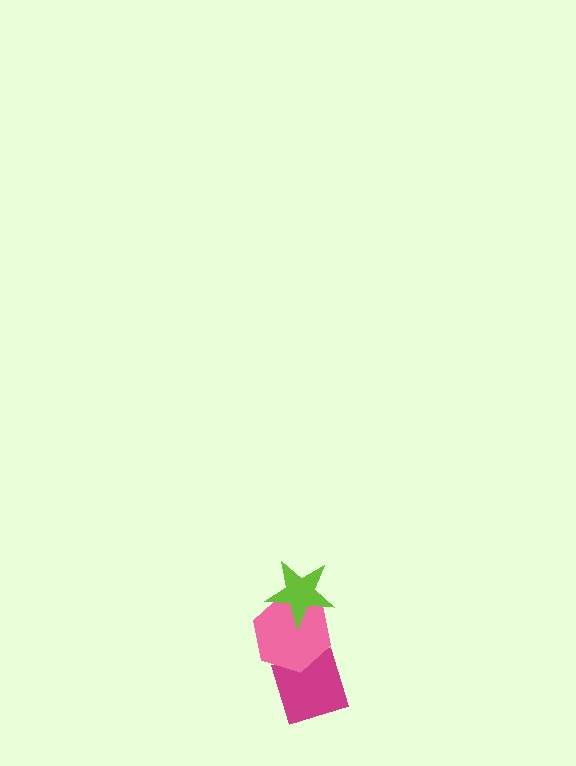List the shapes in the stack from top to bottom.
From top to bottom: the lime star, the pink hexagon, the magenta diamond.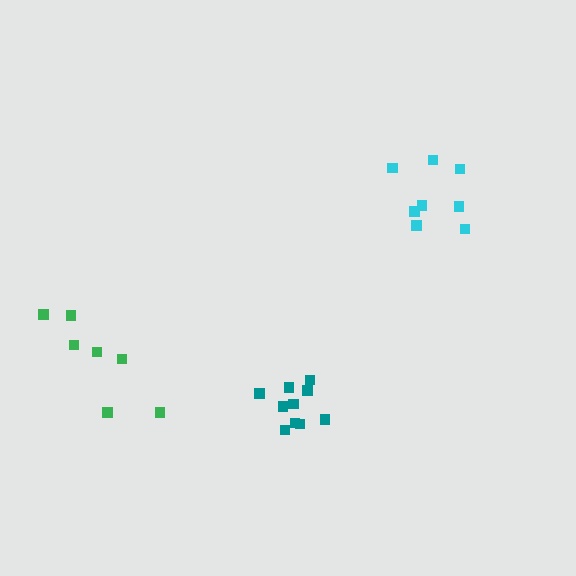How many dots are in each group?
Group 1: 10 dots, Group 2: 8 dots, Group 3: 7 dots (25 total).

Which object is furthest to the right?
The cyan cluster is rightmost.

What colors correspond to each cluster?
The clusters are colored: teal, cyan, green.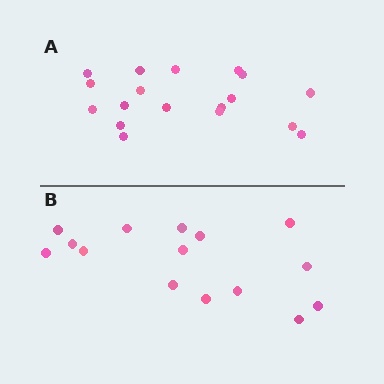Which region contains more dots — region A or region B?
Region A (the top region) has more dots.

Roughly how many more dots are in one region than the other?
Region A has just a few more — roughly 2 or 3 more dots than region B.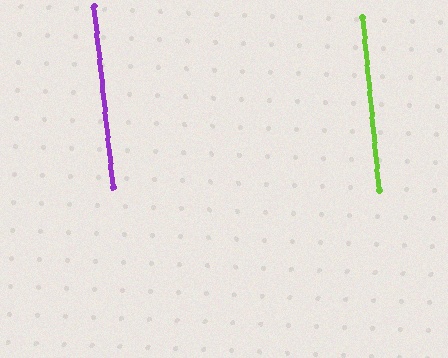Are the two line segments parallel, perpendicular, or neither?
Parallel — their directions differ by only 0.4°.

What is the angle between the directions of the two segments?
Approximately 0 degrees.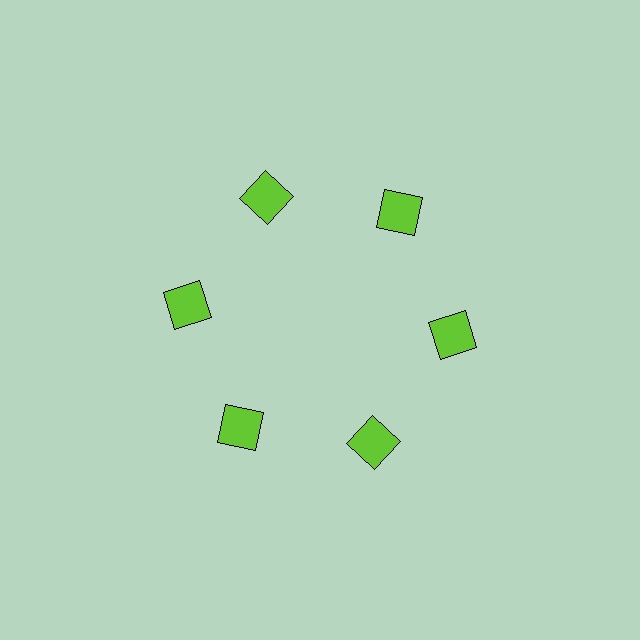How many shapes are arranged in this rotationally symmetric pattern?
There are 6 shapes, arranged in 6 groups of 1.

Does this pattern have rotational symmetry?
Yes, this pattern has 6-fold rotational symmetry. It looks the same after rotating 60 degrees around the center.